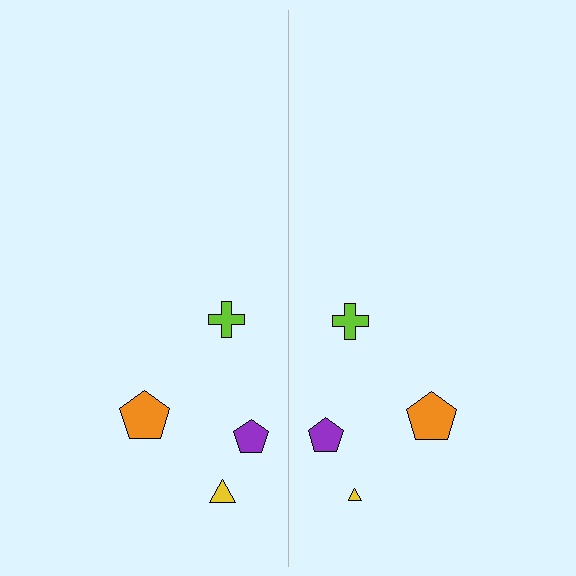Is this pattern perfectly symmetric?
No, the pattern is not perfectly symmetric. The yellow triangle on the right side has a different size than its mirror counterpart.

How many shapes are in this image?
There are 8 shapes in this image.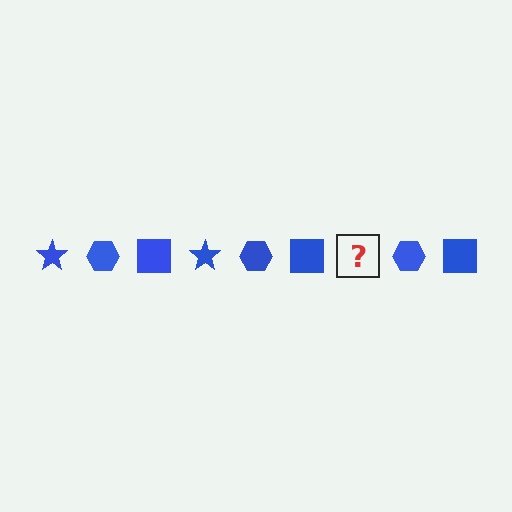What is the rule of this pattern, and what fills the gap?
The rule is that the pattern cycles through star, hexagon, square shapes in blue. The gap should be filled with a blue star.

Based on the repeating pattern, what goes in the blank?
The blank should be a blue star.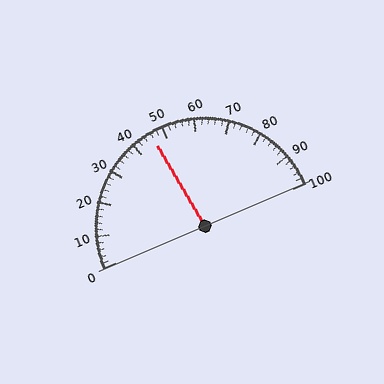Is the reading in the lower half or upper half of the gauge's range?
The reading is in the lower half of the range (0 to 100).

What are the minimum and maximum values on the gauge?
The gauge ranges from 0 to 100.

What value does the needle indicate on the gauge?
The needle indicates approximately 46.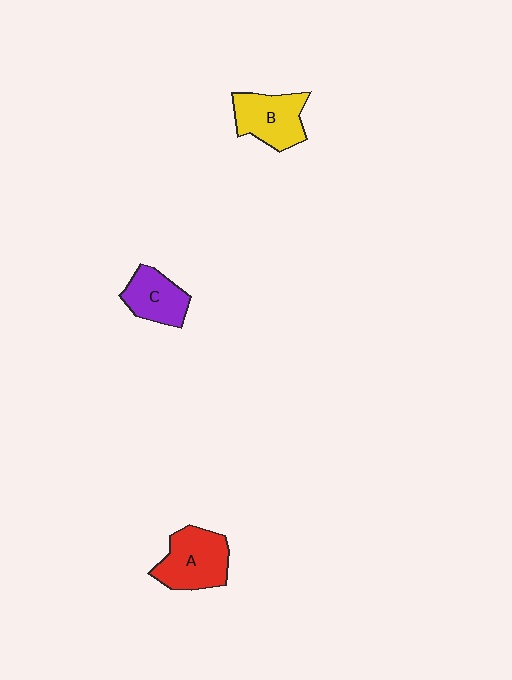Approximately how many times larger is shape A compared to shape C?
Approximately 1.4 times.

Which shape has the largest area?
Shape A (red).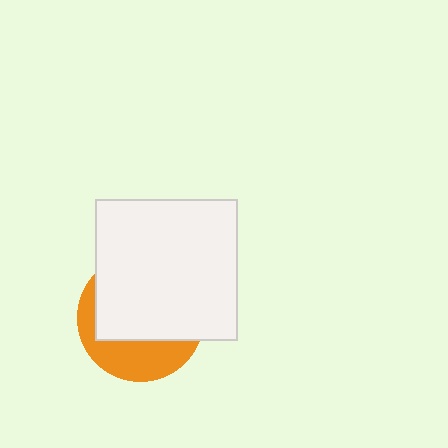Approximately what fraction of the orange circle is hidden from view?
Roughly 65% of the orange circle is hidden behind the white square.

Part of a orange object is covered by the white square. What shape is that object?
It is a circle.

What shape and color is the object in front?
The object in front is a white square.